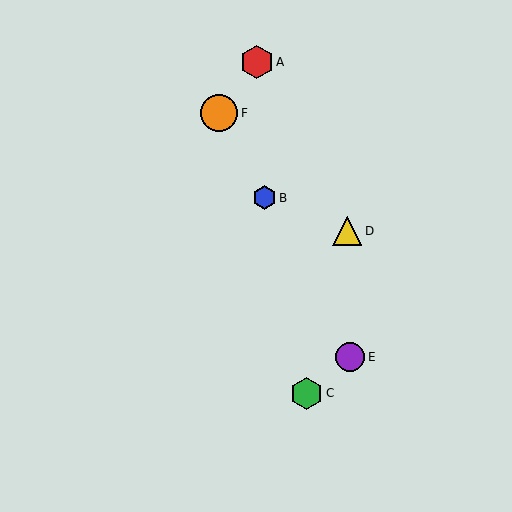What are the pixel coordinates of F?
Object F is at (219, 113).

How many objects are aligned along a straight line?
3 objects (B, E, F) are aligned along a straight line.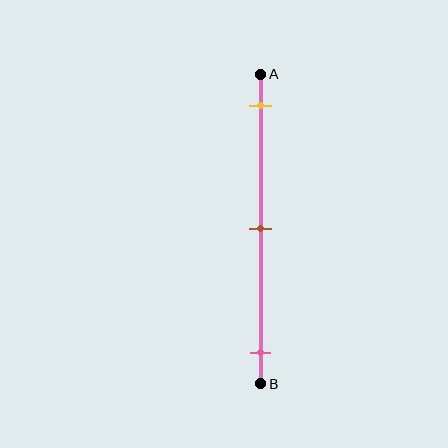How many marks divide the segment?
There are 3 marks dividing the segment.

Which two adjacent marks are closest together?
The yellow and brown marks are the closest adjacent pair.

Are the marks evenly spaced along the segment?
Yes, the marks are approximately evenly spaced.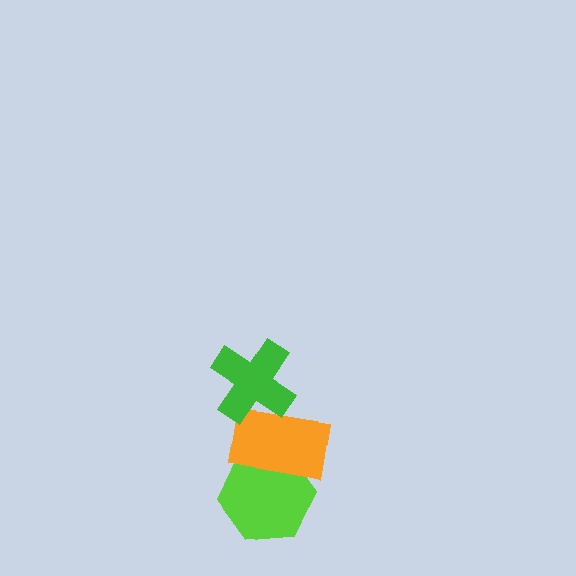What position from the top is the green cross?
The green cross is 1st from the top.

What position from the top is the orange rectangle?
The orange rectangle is 2nd from the top.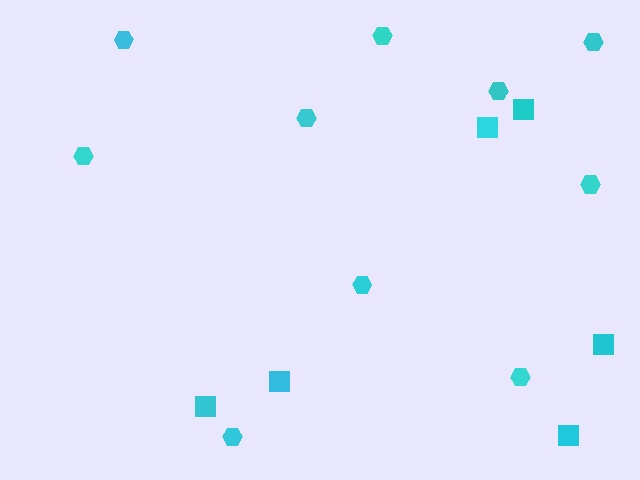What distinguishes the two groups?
There are 2 groups: one group of squares (6) and one group of hexagons (10).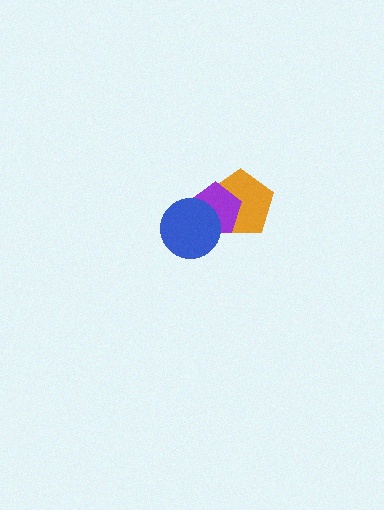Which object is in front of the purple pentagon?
The blue circle is in front of the purple pentagon.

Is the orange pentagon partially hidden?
Yes, it is partially covered by another shape.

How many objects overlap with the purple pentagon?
2 objects overlap with the purple pentagon.